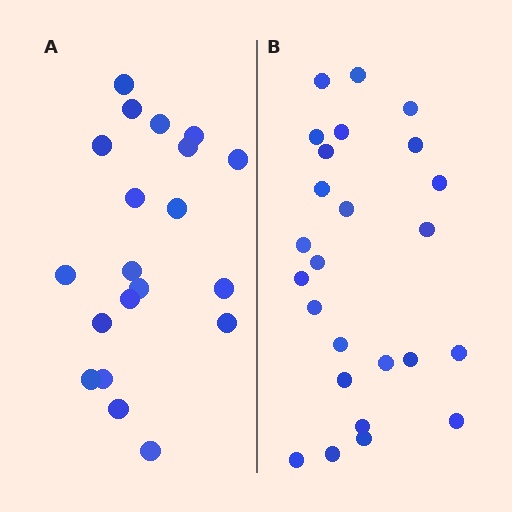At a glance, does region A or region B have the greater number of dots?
Region B (the right region) has more dots.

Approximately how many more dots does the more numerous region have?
Region B has about 5 more dots than region A.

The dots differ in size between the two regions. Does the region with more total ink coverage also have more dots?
No. Region A has more total ink coverage because its dots are larger, but region B actually contains more individual dots. Total area can be misleading — the number of items is what matters here.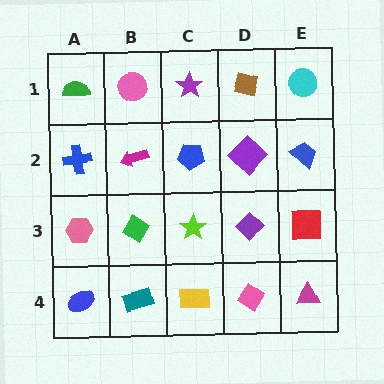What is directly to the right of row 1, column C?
A brown square.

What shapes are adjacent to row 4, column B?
A green diamond (row 3, column B), a blue ellipse (row 4, column A), a yellow rectangle (row 4, column C).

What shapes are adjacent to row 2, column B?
A pink circle (row 1, column B), a green diamond (row 3, column B), a blue cross (row 2, column A), a blue pentagon (row 2, column C).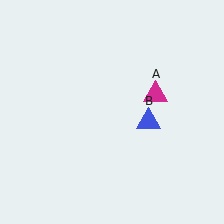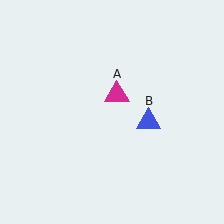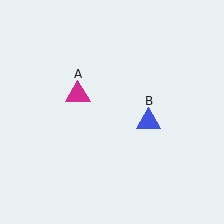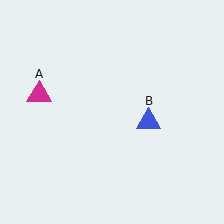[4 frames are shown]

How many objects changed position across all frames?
1 object changed position: magenta triangle (object A).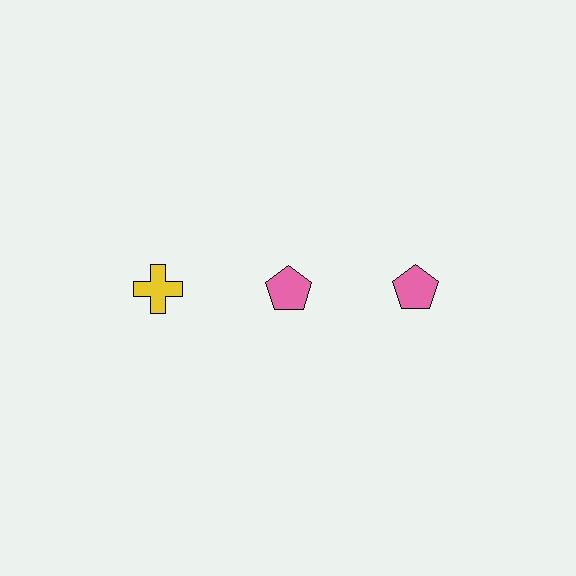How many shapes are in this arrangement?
There are 3 shapes arranged in a grid pattern.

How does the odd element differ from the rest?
It differs in both color (yellow instead of pink) and shape (cross instead of pentagon).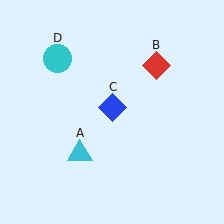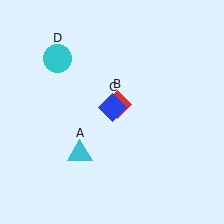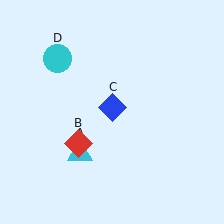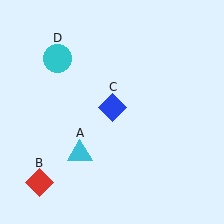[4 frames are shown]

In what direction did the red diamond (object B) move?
The red diamond (object B) moved down and to the left.